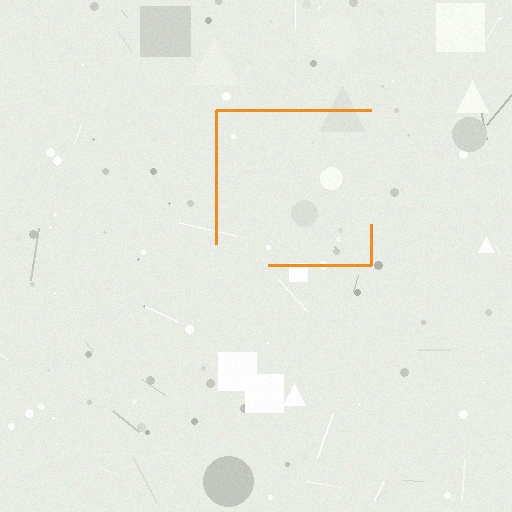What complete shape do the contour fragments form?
The contour fragments form a square.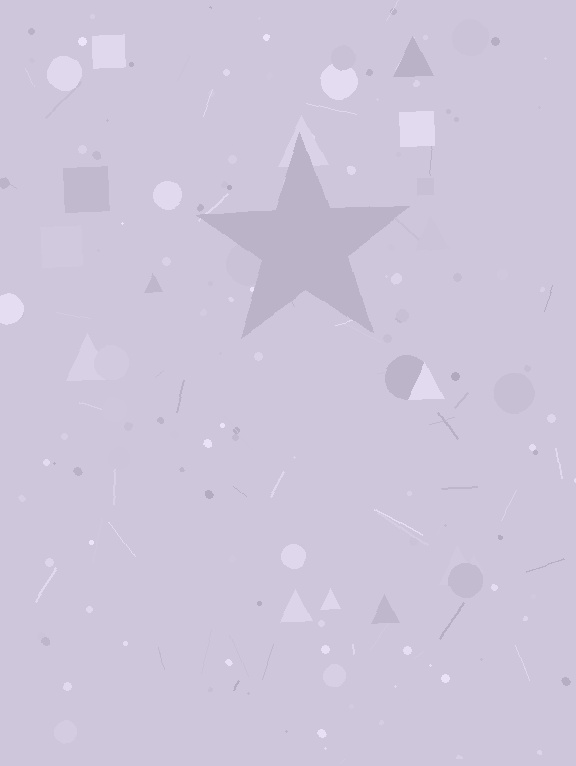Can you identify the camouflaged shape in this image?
The camouflaged shape is a star.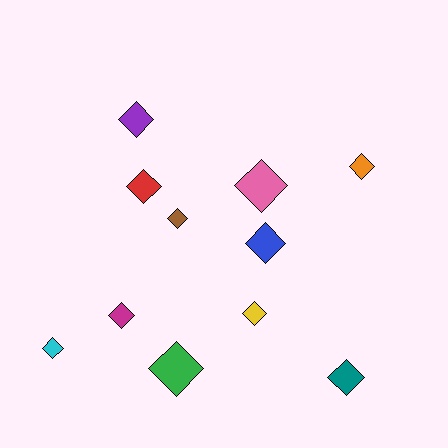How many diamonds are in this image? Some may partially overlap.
There are 11 diamonds.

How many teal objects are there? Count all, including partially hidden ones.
There is 1 teal object.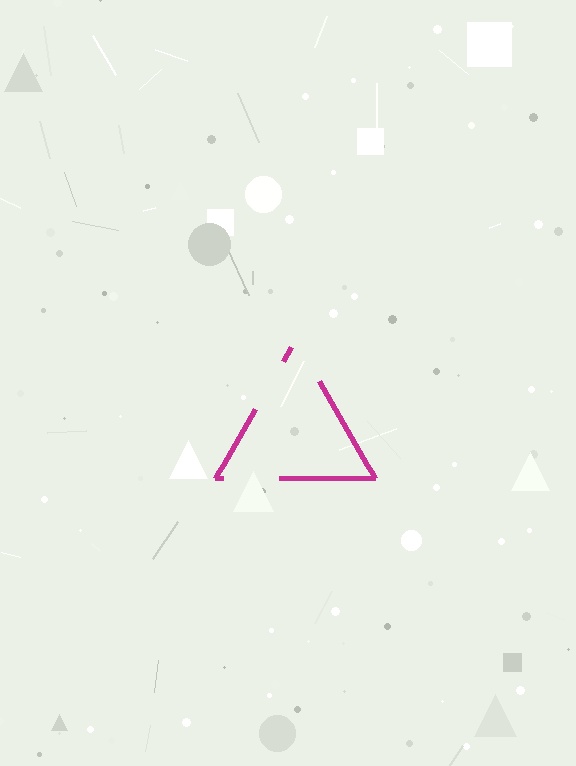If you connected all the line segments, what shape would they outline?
They would outline a triangle.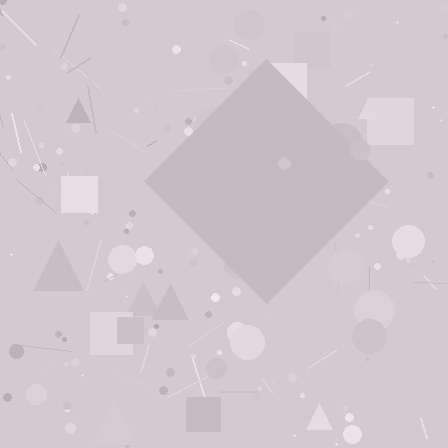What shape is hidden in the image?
A diamond is hidden in the image.